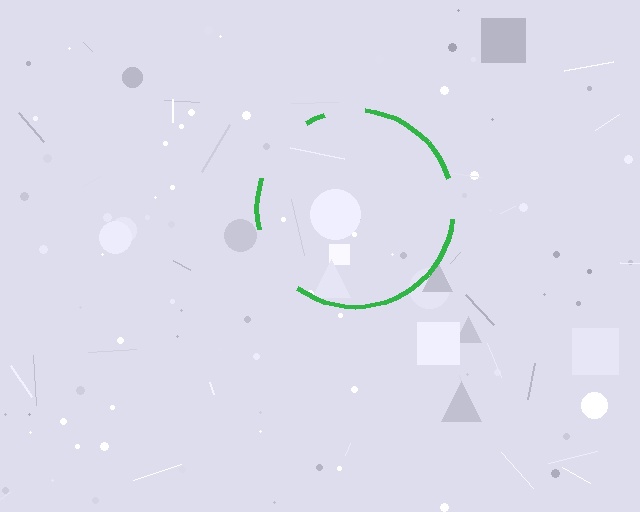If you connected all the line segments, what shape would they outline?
They would outline a circle.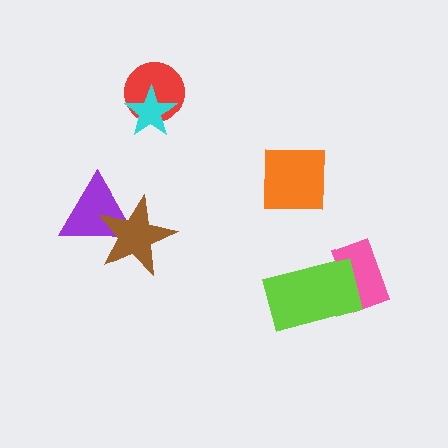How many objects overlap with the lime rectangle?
1 object overlaps with the lime rectangle.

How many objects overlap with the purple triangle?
1 object overlaps with the purple triangle.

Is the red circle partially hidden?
Yes, it is partially covered by another shape.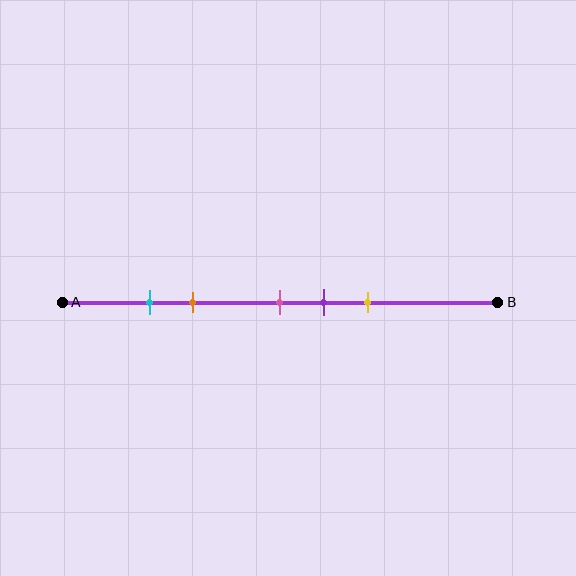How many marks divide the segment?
There are 5 marks dividing the segment.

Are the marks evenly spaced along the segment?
No, the marks are not evenly spaced.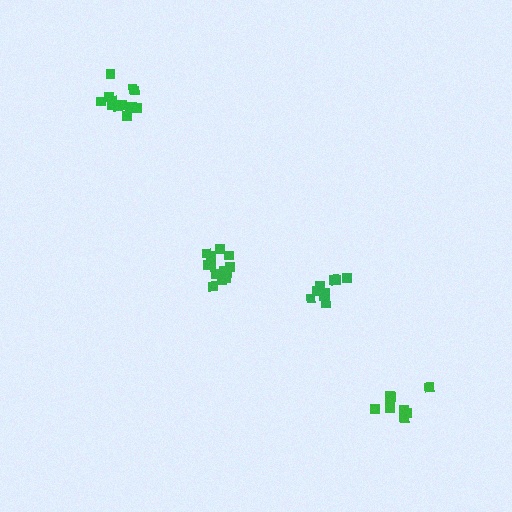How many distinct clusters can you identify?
There are 4 distinct clusters.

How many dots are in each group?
Group 1: 9 dots, Group 2: 13 dots, Group 3: 9 dots, Group 4: 13 dots (44 total).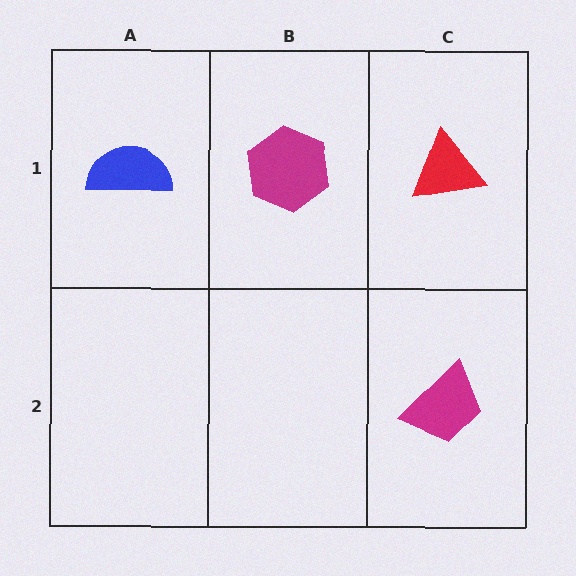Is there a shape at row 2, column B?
No, that cell is empty.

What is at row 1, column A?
A blue semicircle.